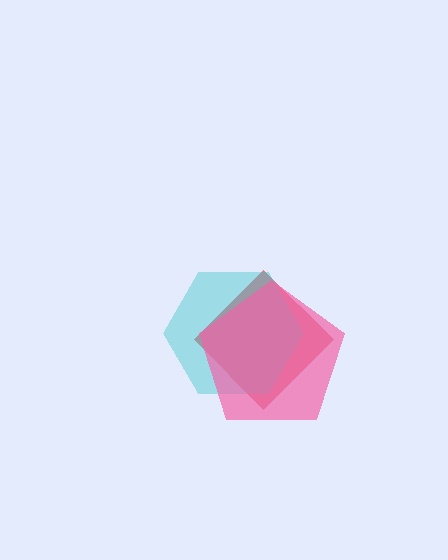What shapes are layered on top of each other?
The layered shapes are: a red diamond, a cyan hexagon, a pink pentagon.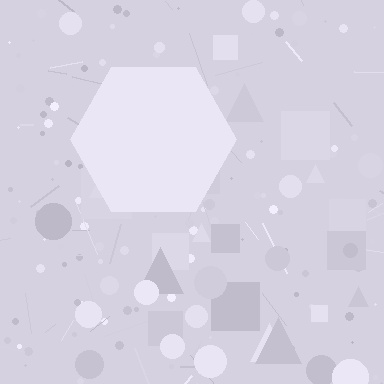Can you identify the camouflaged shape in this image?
The camouflaged shape is a hexagon.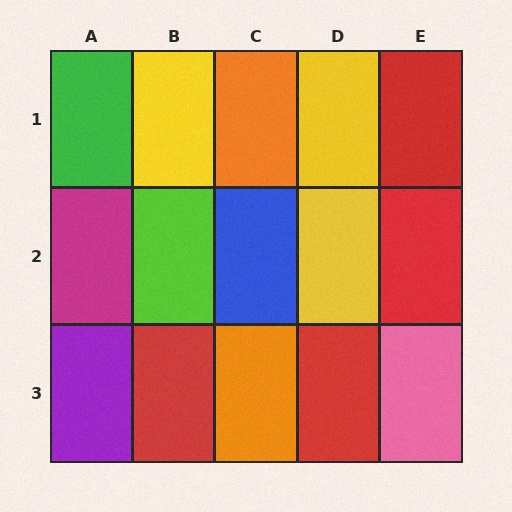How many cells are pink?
1 cell is pink.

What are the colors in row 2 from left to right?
Magenta, lime, blue, yellow, red.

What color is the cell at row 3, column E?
Pink.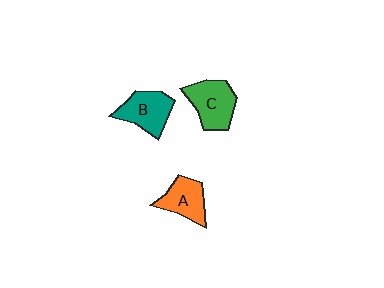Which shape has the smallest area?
Shape A (orange).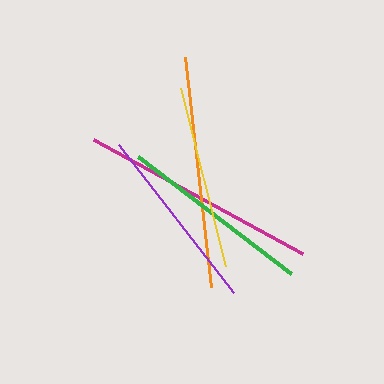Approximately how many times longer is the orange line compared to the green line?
The orange line is approximately 1.2 times the length of the green line.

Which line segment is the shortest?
The yellow line is the shortest at approximately 184 pixels.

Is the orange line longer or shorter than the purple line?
The orange line is longer than the purple line.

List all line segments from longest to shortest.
From longest to shortest: magenta, orange, green, purple, yellow.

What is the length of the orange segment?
The orange segment is approximately 232 pixels long.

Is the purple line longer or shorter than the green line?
The green line is longer than the purple line.